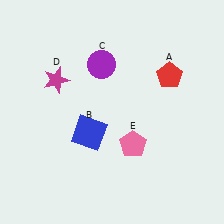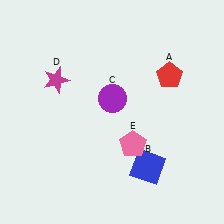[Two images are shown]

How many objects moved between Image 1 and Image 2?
2 objects moved between the two images.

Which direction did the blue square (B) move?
The blue square (B) moved right.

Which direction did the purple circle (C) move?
The purple circle (C) moved down.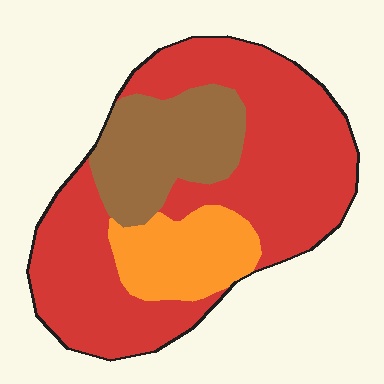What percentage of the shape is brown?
Brown takes up about one fifth (1/5) of the shape.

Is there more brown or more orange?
Brown.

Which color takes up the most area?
Red, at roughly 65%.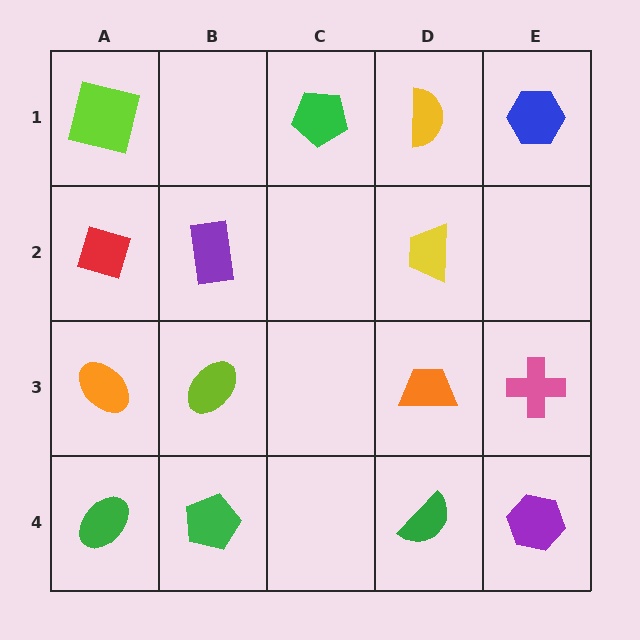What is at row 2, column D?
A yellow trapezoid.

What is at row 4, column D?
A green semicircle.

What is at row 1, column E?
A blue hexagon.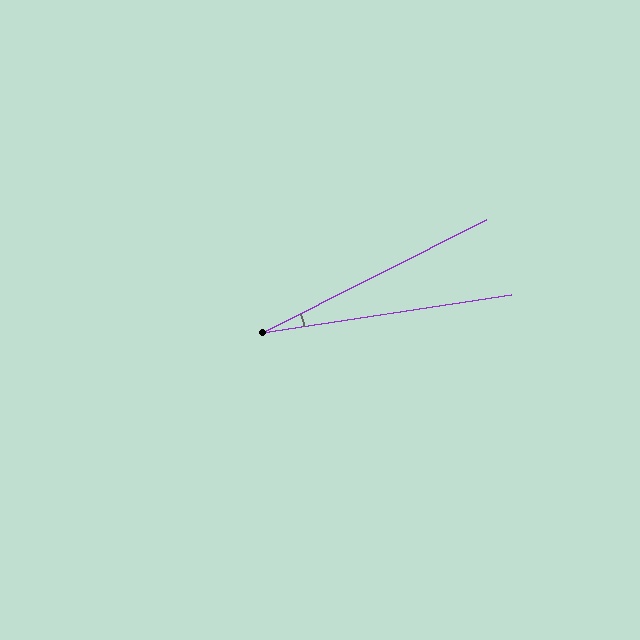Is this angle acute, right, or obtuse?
It is acute.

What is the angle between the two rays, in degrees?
Approximately 18 degrees.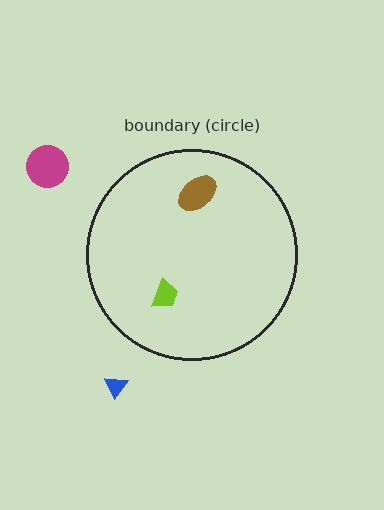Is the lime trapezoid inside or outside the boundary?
Inside.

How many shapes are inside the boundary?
2 inside, 2 outside.